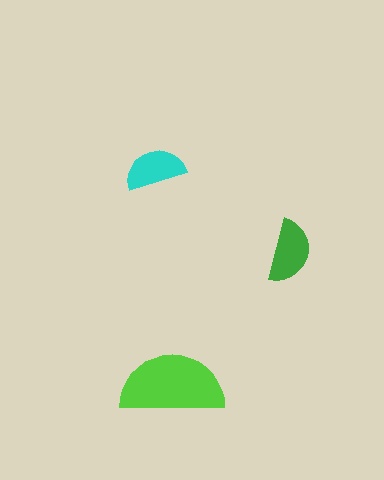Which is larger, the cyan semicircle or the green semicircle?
The green one.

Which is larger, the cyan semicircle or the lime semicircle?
The lime one.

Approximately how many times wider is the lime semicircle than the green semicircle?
About 1.5 times wider.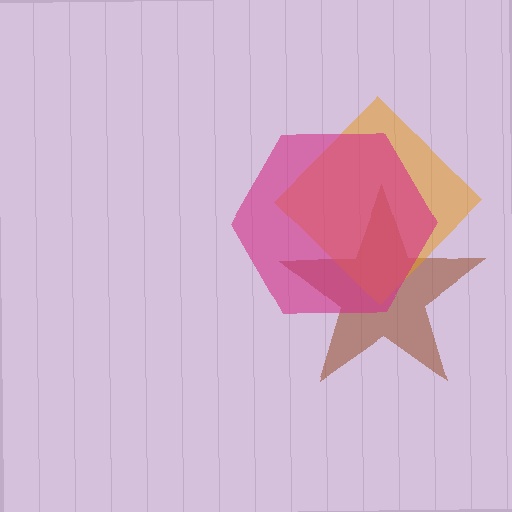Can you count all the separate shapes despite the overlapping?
Yes, there are 3 separate shapes.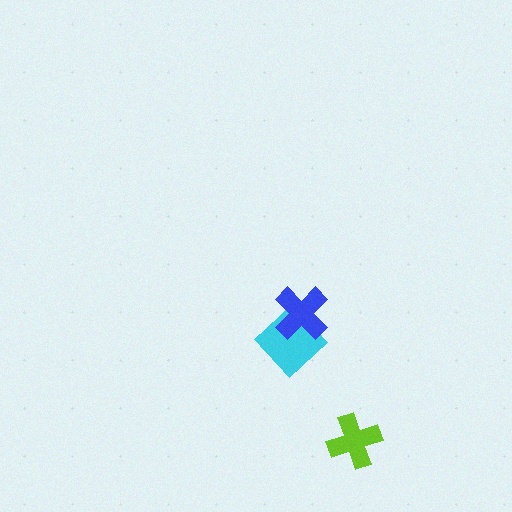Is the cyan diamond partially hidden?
Yes, it is partially covered by another shape.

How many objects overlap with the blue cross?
1 object overlaps with the blue cross.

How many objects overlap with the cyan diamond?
1 object overlaps with the cyan diamond.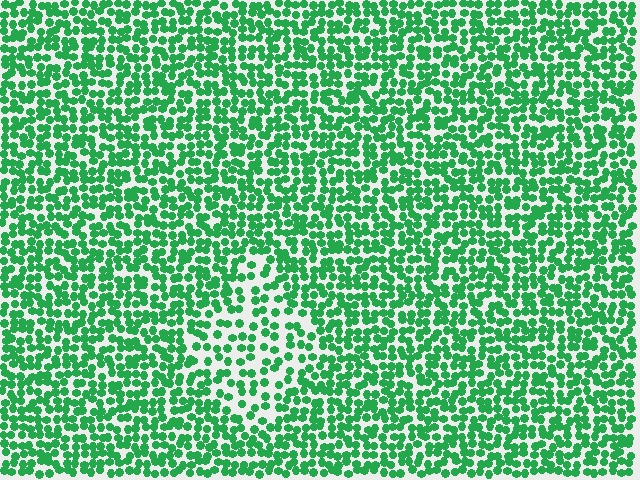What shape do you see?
I see a diamond.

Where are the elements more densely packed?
The elements are more densely packed outside the diamond boundary.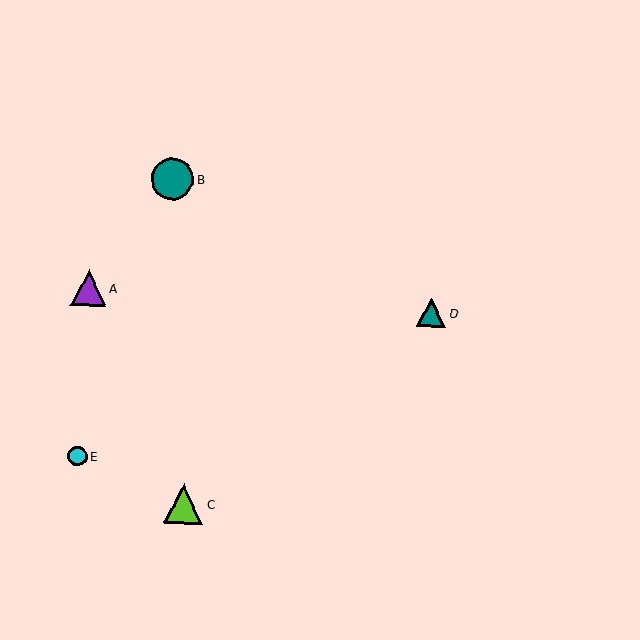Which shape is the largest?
The teal circle (labeled B) is the largest.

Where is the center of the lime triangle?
The center of the lime triangle is at (184, 504).